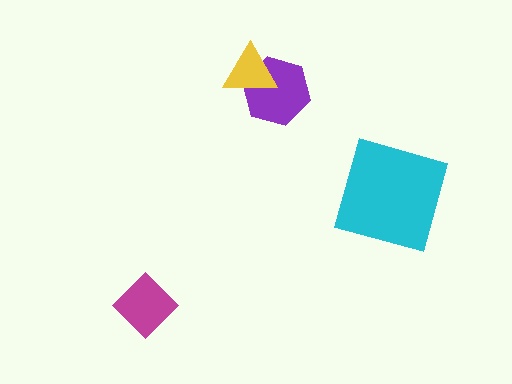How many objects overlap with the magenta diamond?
0 objects overlap with the magenta diamond.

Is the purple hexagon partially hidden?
Yes, it is partially covered by another shape.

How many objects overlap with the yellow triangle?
1 object overlaps with the yellow triangle.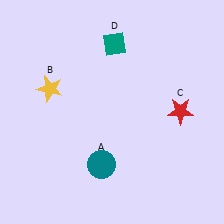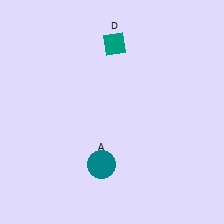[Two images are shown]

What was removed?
The yellow star (B), the red star (C) were removed in Image 2.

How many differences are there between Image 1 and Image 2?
There are 2 differences between the two images.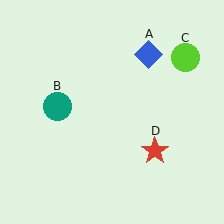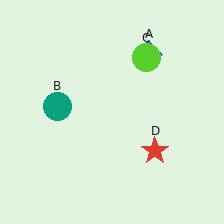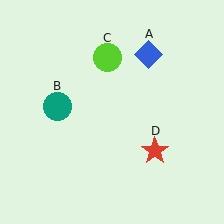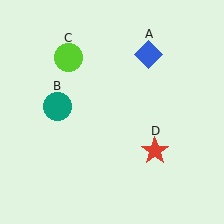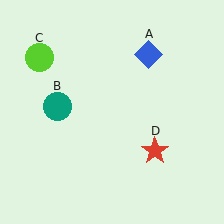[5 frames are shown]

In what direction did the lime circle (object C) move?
The lime circle (object C) moved left.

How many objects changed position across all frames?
1 object changed position: lime circle (object C).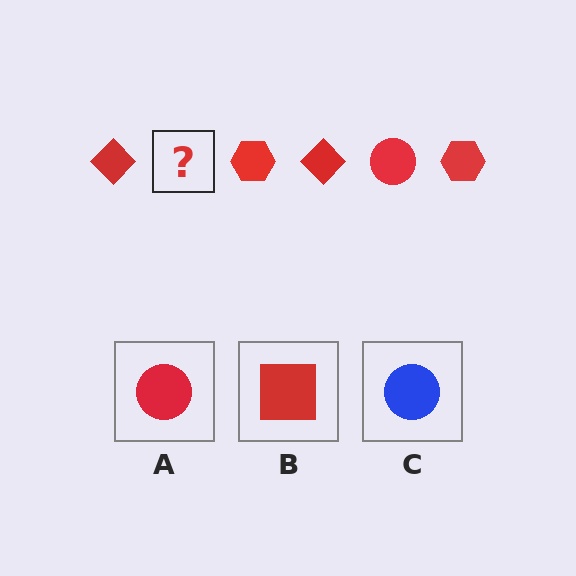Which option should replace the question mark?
Option A.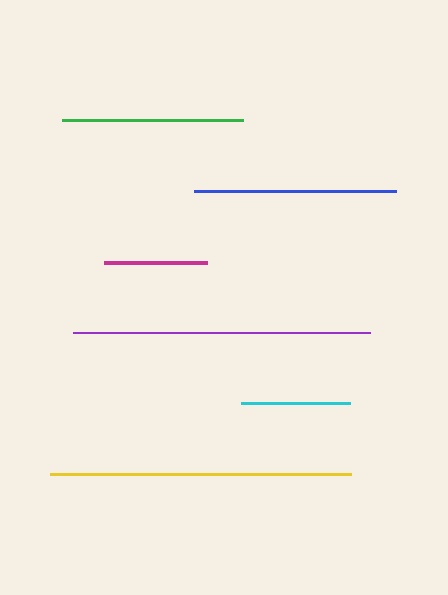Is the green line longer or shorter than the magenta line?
The green line is longer than the magenta line.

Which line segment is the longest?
The yellow line is the longest at approximately 300 pixels.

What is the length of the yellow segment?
The yellow segment is approximately 300 pixels long.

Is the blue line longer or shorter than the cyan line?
The blue line is longer than the cyan line.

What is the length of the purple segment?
The purple segment is approximately 297 pixels long.